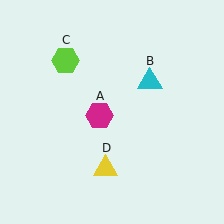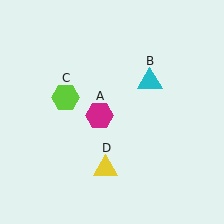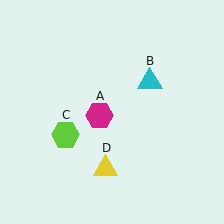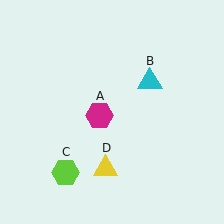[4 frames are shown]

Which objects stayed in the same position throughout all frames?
Magenta hexagon (object A) and cyan triangle (object B) and yellow triangle (object D) remained stationary.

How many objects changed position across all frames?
1 object changed position: lime hexagon (object C).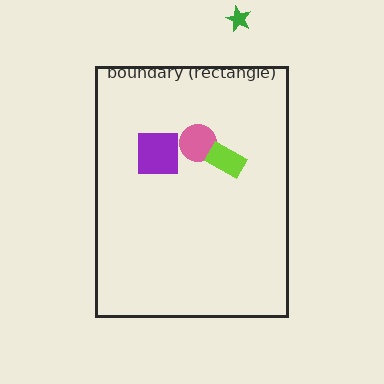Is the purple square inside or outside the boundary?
Inside.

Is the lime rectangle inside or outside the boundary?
Inside.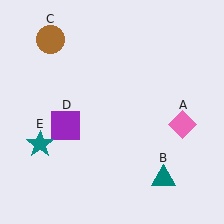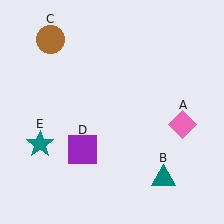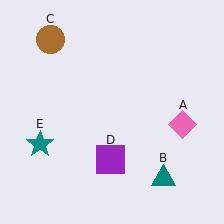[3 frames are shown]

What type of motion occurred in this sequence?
The purple square (object D) rotated counterclockwise around the center of the scene.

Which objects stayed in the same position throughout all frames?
Pink diamond (object A) and teal triangle (object B) and brown circle (object C) and teal star (object E) remained stationary.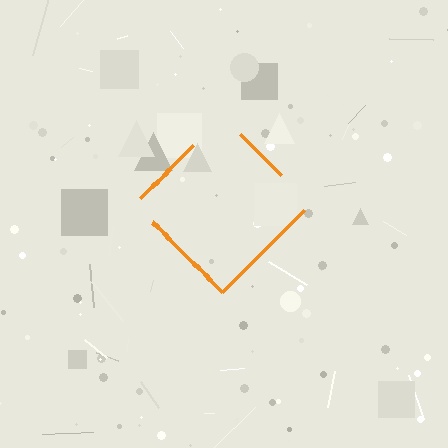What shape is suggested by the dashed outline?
The dashed outline suggests a diamond.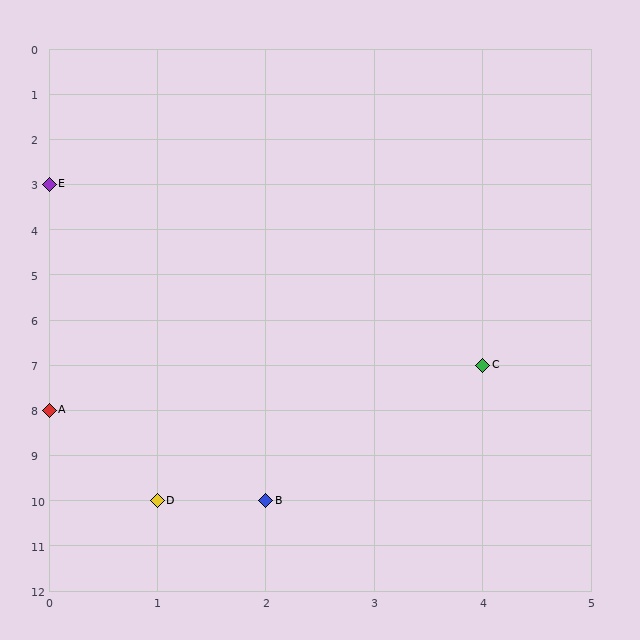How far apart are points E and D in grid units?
Points E and D are 1 column and 7 rows apart (about 7.1 grid units diagonally).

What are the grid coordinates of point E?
Point E is at grid coordinates (0, 3).